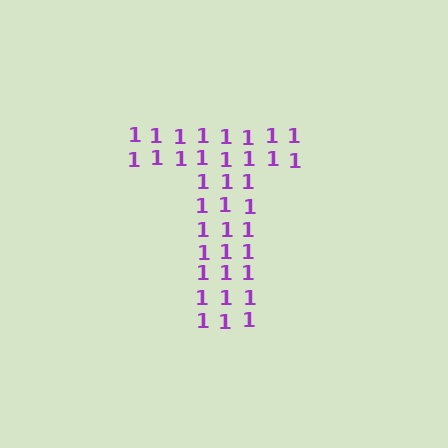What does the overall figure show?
The overall figure shows the letter T.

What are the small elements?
The small elements are digit 1's.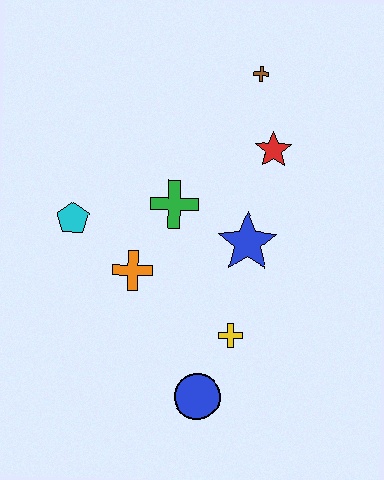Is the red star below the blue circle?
No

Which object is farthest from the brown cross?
The blue circle is farthest from the brown cross.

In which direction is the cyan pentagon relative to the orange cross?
The cyan pentagon is to the left of the orange cross.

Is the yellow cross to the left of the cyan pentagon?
No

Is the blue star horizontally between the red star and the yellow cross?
Yes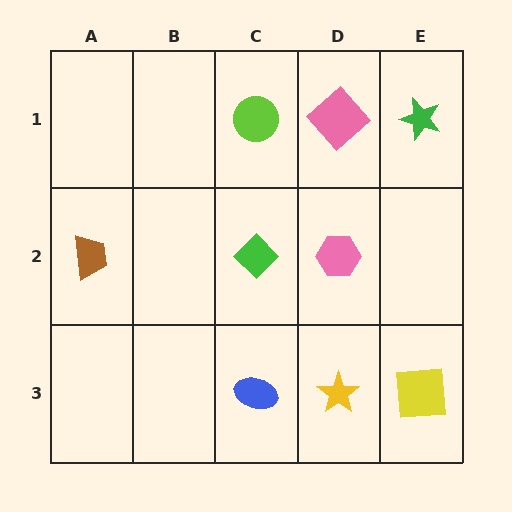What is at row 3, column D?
A yellow star.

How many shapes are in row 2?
3 shapes.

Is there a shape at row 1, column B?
No, that cell is empty.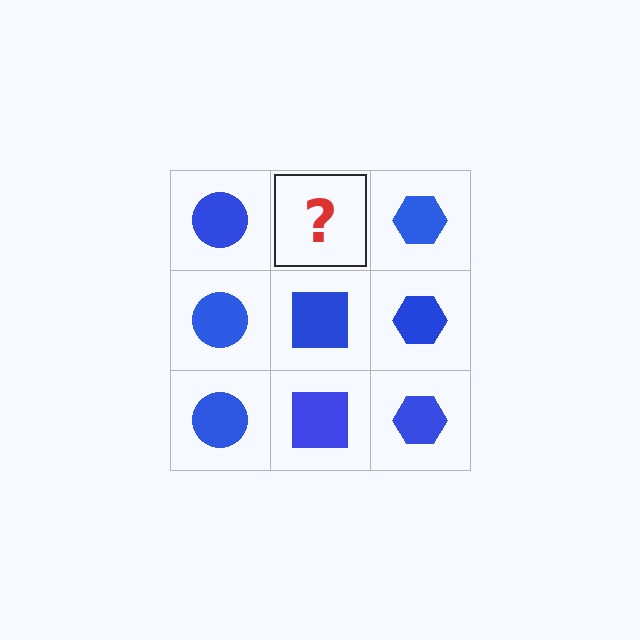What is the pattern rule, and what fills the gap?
The rule is that each column has a consistent shape. The gap should be filled with a blue square.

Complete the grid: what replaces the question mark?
The question mark should be replaced with a blue square.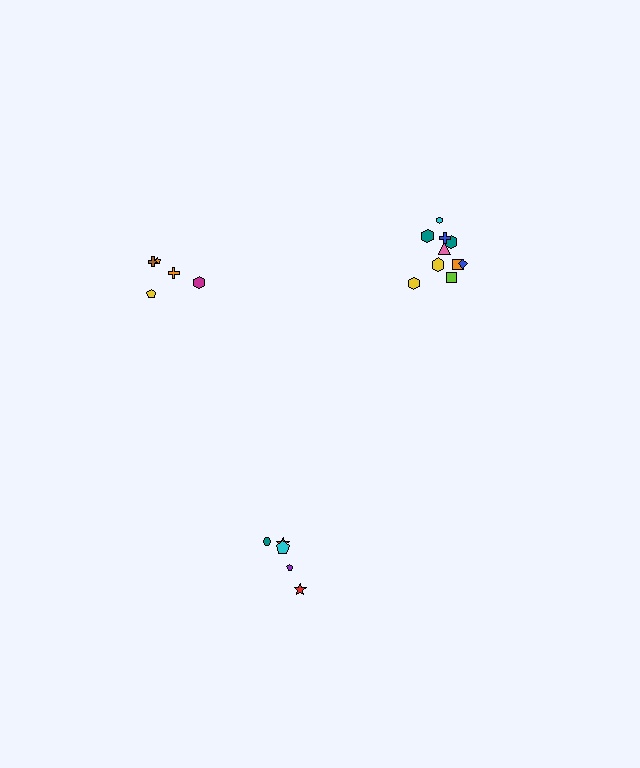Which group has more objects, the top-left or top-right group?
The top-right group.